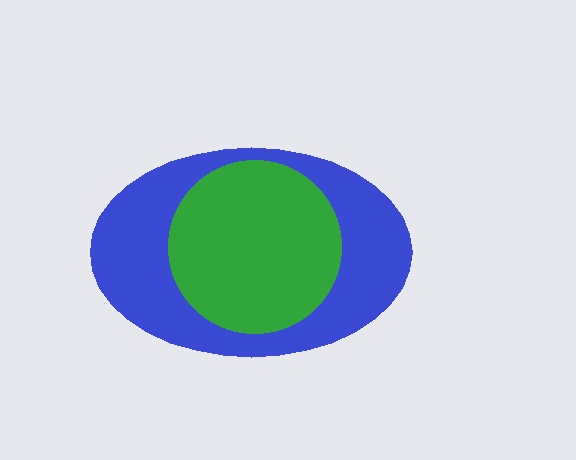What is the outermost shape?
The blue ellipse.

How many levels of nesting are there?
2.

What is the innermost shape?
The green circle.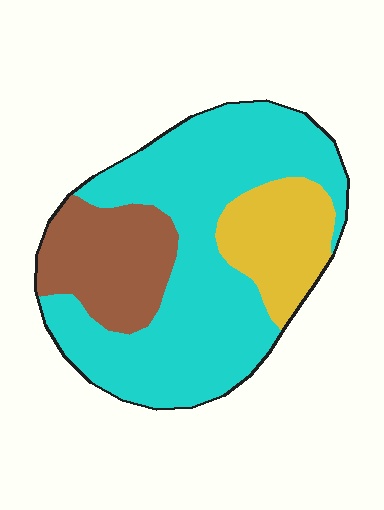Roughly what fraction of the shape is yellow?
Yellow covers around 15% of the shape.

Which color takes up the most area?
Cyan, at roughly 60%.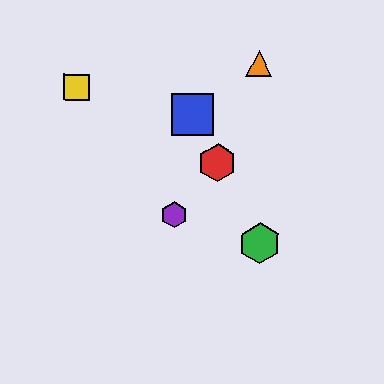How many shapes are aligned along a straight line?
3 shapes (the red hexagon, the blue square, the green hexagon) are aligned along a straight line.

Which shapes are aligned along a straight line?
The red hexagon, the blue square, the green hexagon are aligned along a straight line.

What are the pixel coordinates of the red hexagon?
The red hexagon is at (218, 163).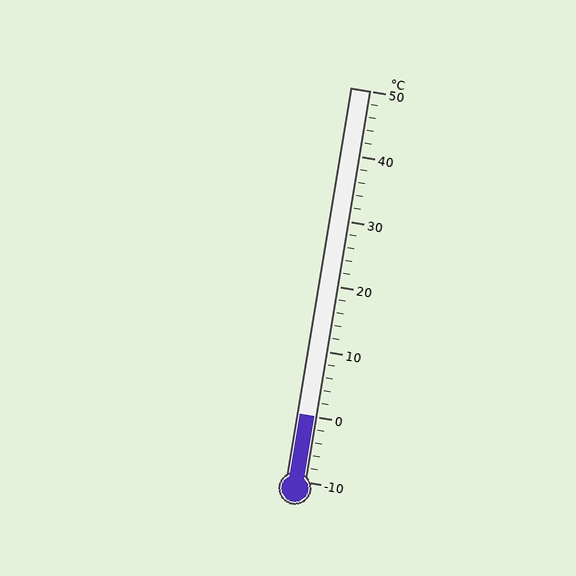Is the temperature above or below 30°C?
The temperature is below 30°C.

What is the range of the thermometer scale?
The thermometer scale ranges from -10°C to 50°C.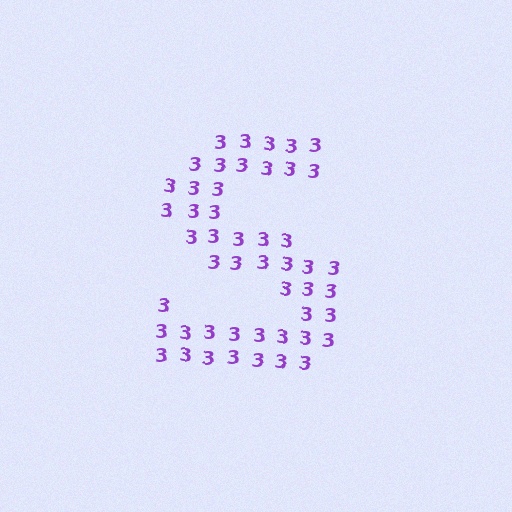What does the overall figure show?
The overall figure shows the letter S.